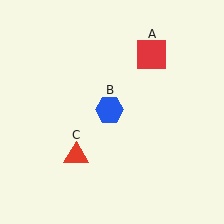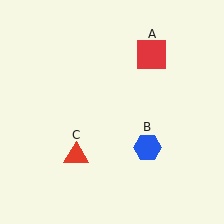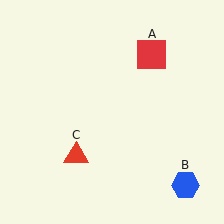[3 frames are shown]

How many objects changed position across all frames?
1 object changed position: blue hexagon (object B).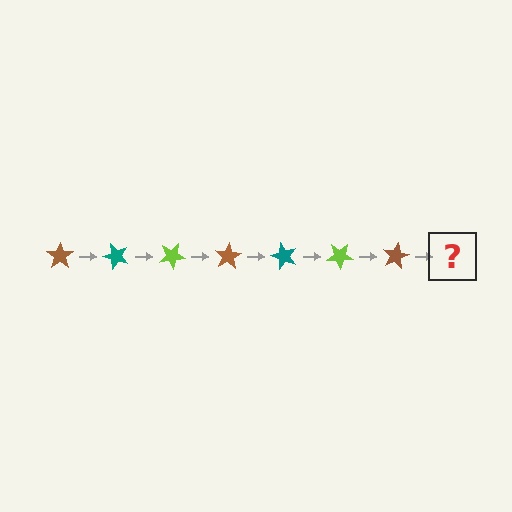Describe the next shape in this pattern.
It should be a teal star, rotated 350 degrees from the start.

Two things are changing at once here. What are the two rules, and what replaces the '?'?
The two rules are that it rotates 50 degrees each step and the color cycles through brown, teal, and lime. The '?' should be a teal star, rotated 350 degrees from the start.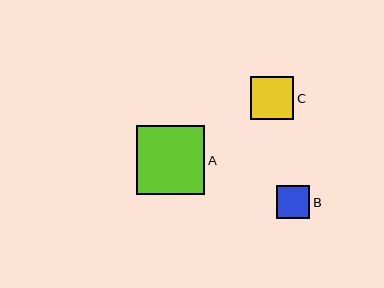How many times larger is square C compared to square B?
Square C is approximately 1.3 times the size of square B.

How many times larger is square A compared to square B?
Square A is approximately 2.1 times the size of square B.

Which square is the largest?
Square A is the largest with a size of approximately 68 pixels.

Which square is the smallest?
Square B is the smallest with a size of approximately 33 pixels.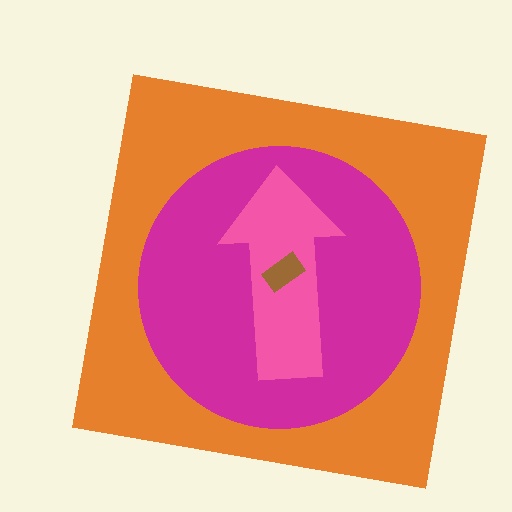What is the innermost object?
The brown rectangle.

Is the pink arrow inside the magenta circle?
Yes.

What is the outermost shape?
The orange square.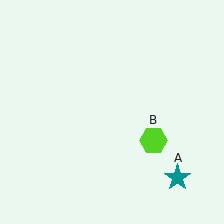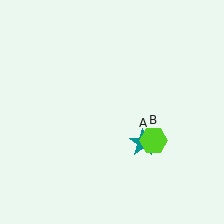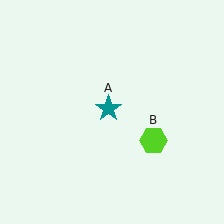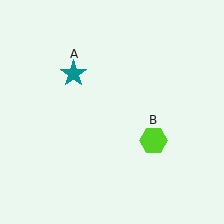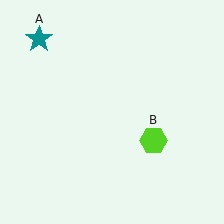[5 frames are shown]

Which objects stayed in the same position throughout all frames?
Lime hexagon (object B) remained stationary.